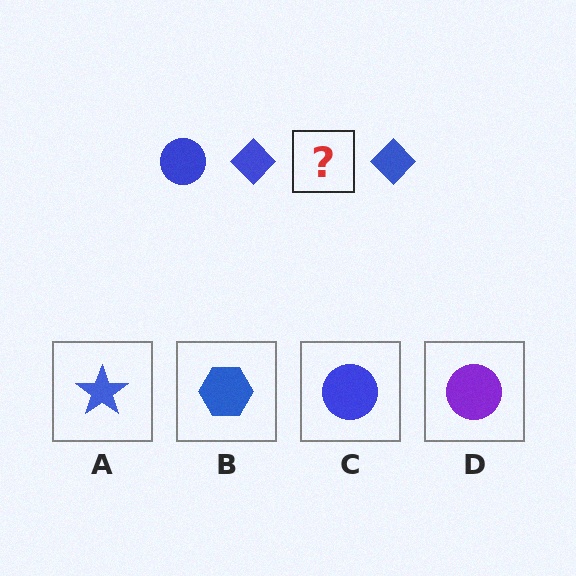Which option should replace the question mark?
Option C.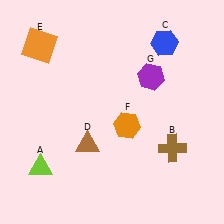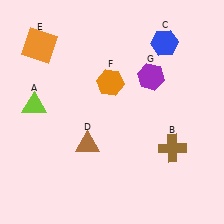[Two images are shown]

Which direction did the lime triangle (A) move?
The lime triangle (A) moved up.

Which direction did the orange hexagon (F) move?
The orange hexagon (F) moved up.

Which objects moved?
The objects that moved are: the lime triangle (A), the orange hexagon (F).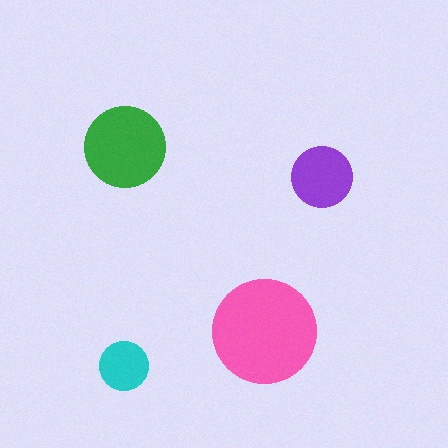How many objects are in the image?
There are 4 objects in the image.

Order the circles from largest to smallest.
the pink one, the green one, the purple one, the cyan one.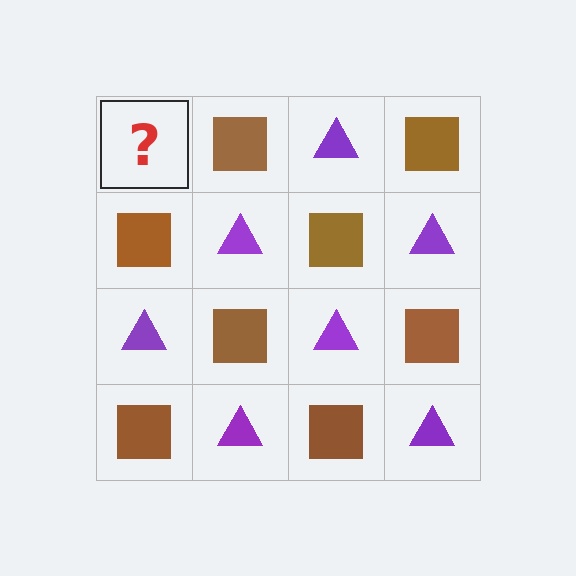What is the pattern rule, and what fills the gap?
The rule is that it alternates purple triangle and brown square in a checkerboard pattern. The gap should be filled with a purple triangle.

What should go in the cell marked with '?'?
The missing cell should contain a purple triangle.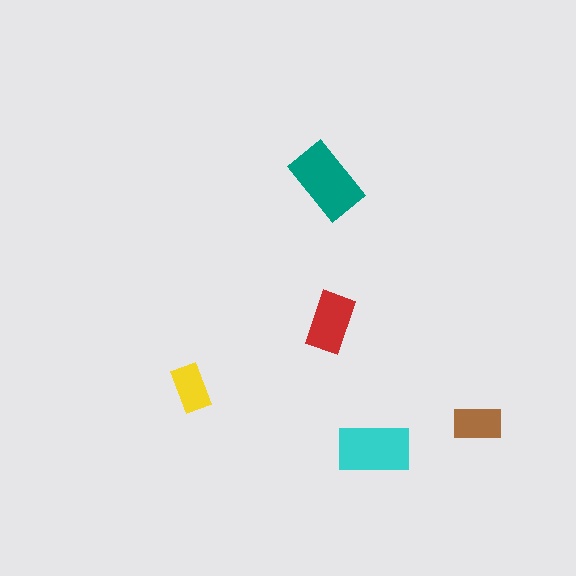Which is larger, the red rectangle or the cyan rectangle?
The cyan one.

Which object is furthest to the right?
The brown rectangle is rightmost.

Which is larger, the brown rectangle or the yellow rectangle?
The brown one.